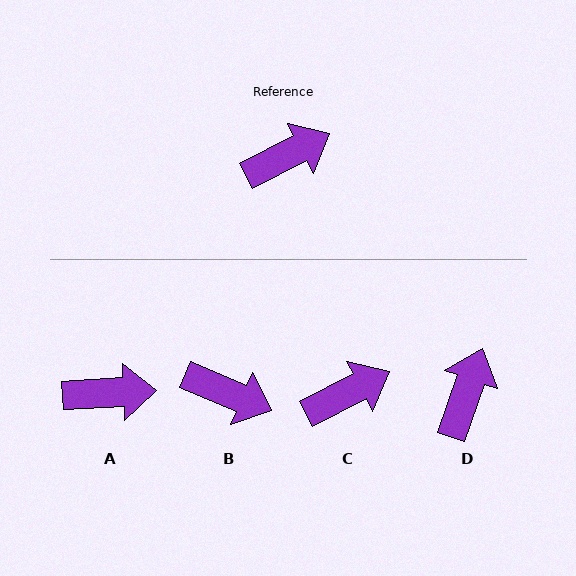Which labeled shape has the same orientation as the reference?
C.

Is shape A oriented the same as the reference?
No, it is off by about 25 degrees.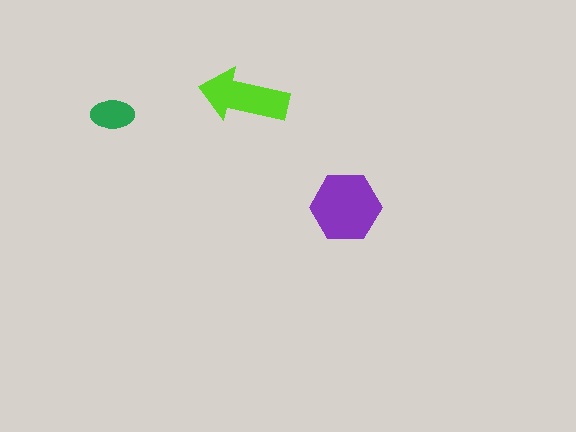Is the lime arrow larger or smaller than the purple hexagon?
Smaller.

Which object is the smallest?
The green ellipse.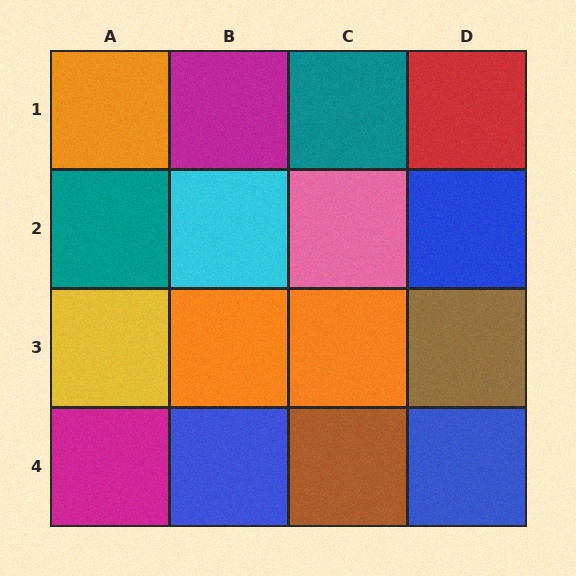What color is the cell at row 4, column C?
Brown.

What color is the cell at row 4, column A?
Magenta.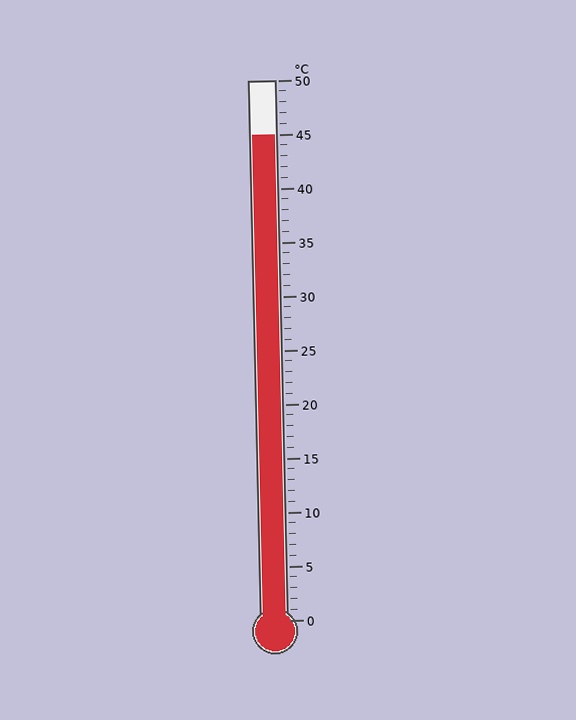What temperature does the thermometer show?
The thermometer shows approximately 45°C.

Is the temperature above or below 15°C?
The temperature is above 15°C.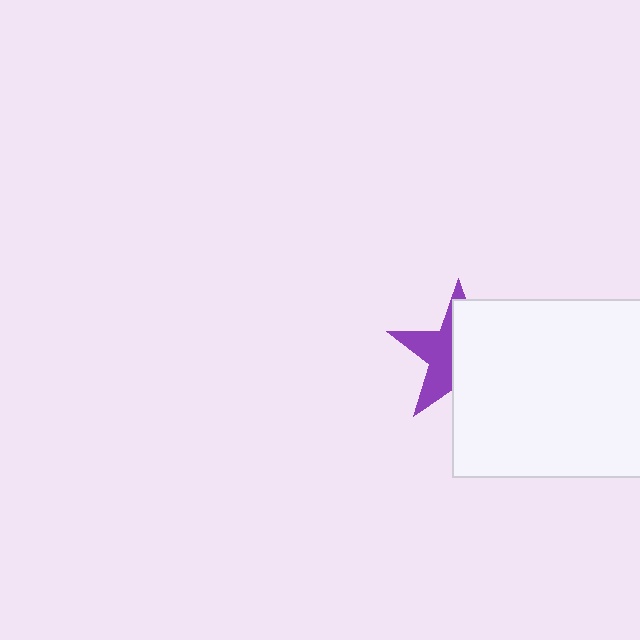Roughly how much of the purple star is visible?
A small part of it is visible (roughly 42%).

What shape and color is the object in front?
The object in front is a white rectangle.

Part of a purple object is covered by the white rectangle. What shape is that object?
It is a star.